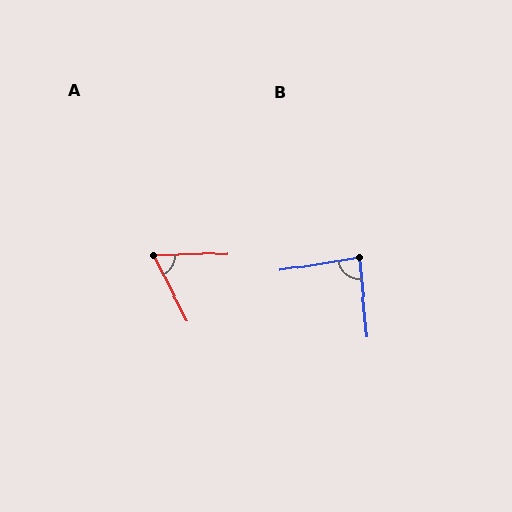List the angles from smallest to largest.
A (65°), B (87°).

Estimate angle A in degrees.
Approximately 65 degrees.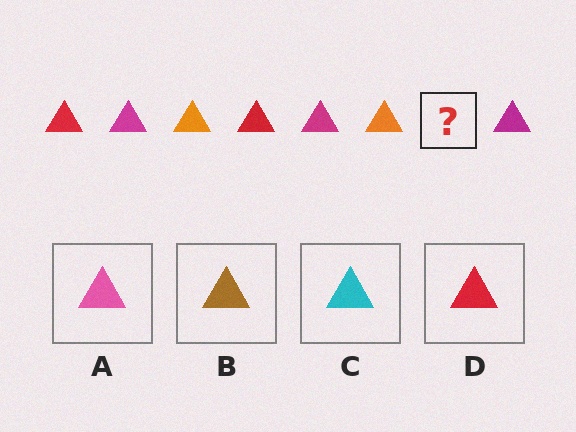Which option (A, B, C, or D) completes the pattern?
D.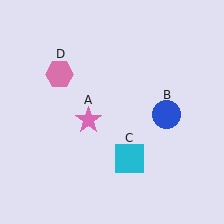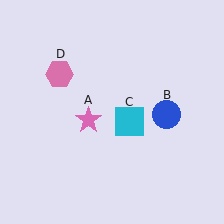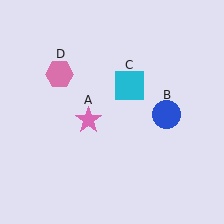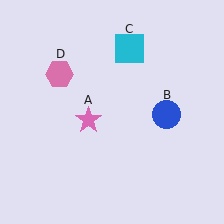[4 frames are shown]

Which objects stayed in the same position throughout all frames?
Pink star (object A) and blue circle (object B) and pink hexagon (object D) remained stationary.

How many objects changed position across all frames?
1 object changed position: cyan square (object C).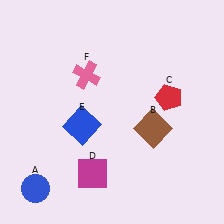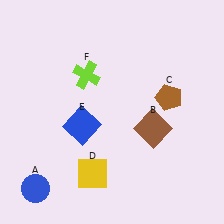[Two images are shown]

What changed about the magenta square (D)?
In Image 1, D is magenta. In Image 2, it changed to yellow.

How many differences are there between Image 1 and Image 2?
There are 3 differences between the two images.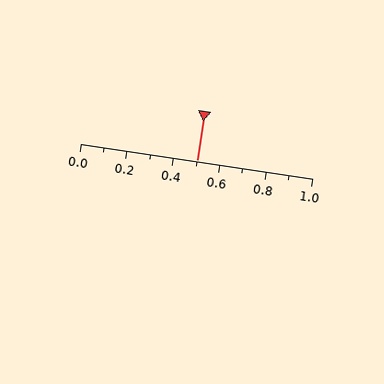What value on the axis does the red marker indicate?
The marker indicates approximately 0.5.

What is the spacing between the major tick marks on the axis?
The major ticks are spaced 0.2 apart.